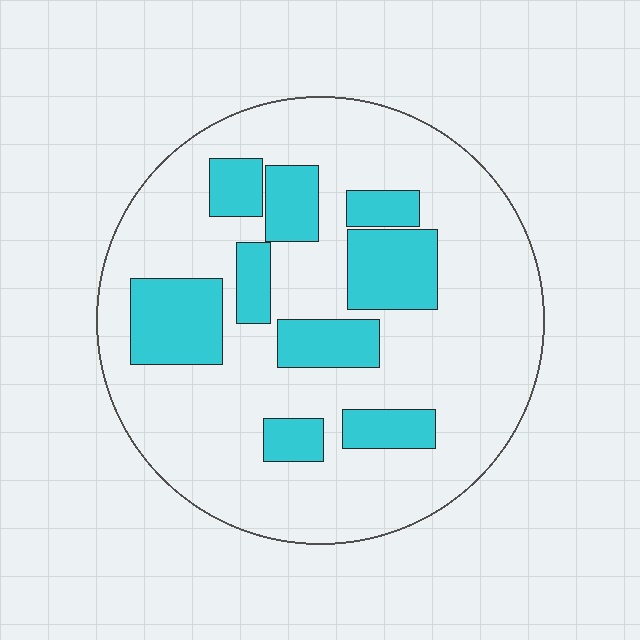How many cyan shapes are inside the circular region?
9.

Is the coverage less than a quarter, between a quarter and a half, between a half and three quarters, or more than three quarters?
Between a quarter and a half.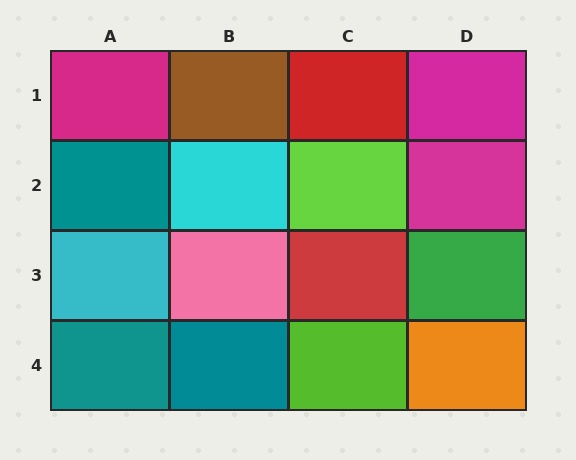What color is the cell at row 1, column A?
Magenta.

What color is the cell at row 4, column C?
Lime.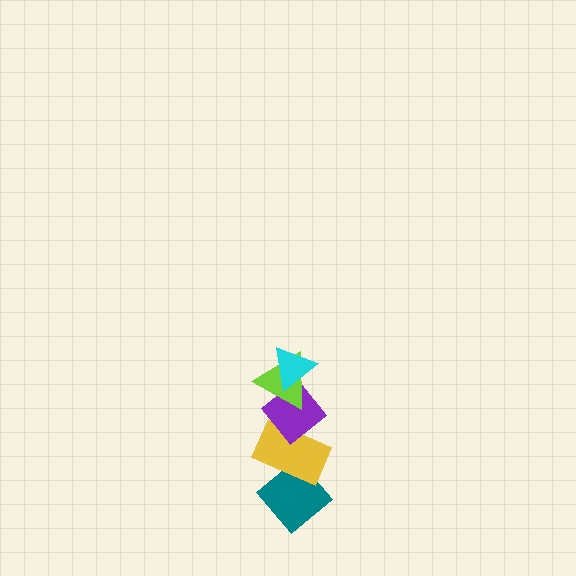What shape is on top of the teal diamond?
The yellow rectangle is on top of the teal diamond.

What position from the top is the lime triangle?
The lime triangle is 2nd from the top.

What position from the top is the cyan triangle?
The cyan triangle is 1st from the top.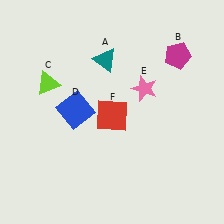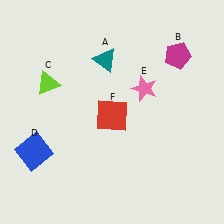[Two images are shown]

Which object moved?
The blue square (D) moved left.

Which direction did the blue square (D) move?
The blue square (D) moved left.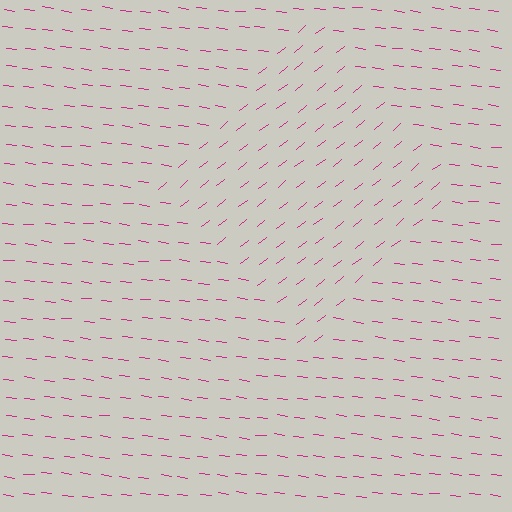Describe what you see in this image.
The image is filled with small magenta line segments. A diamond region in the image has lines oriented differently from the surrounding lines, creating a visible texture boundary.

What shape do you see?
I see a diamond.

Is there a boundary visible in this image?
Yes, there is a texture boundary formed by a change in line orientation.